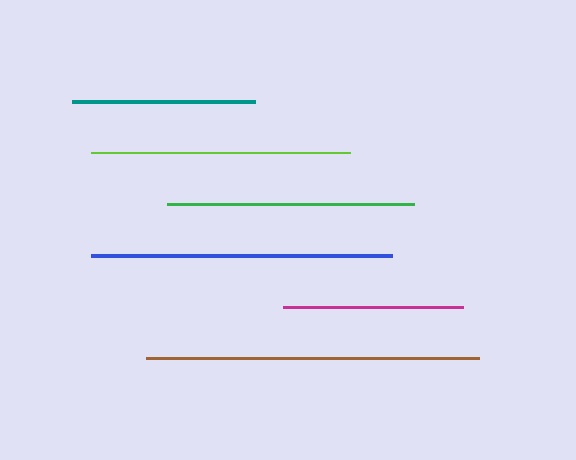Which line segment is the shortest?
The magenta line is the shortest at approximately 180 pixels.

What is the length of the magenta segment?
The magenta segment is approximately 180 pixels long.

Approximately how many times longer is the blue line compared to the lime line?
The blue line is approximately 1.2 times the length of the lime line.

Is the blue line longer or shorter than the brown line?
The brown line is longer than the blue line.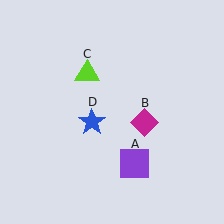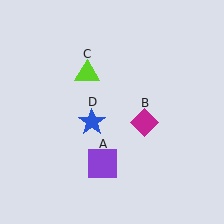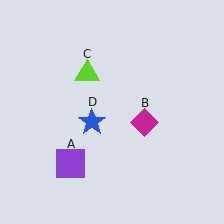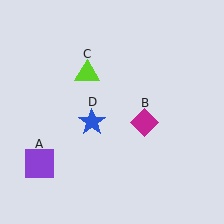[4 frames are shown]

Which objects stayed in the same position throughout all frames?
Magenta diamond (object B) and lime triangle (object C) and blue star (object D) remained stationary.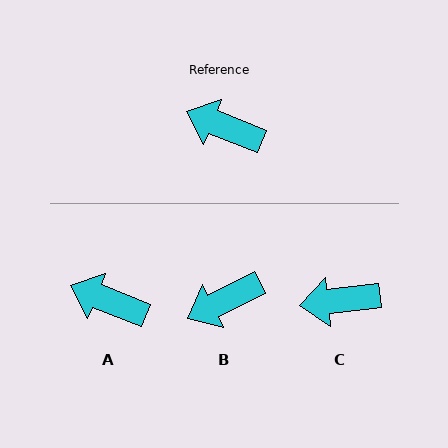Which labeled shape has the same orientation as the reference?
A.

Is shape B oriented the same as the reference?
No, it is off by about 48 degrees.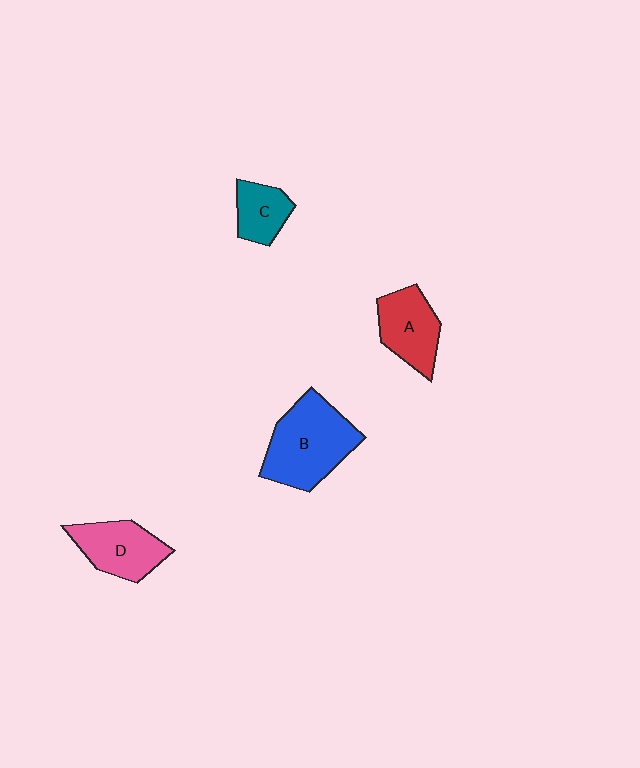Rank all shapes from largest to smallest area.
From largest to smallest: B (blue), D (pink), A (red), C (teal).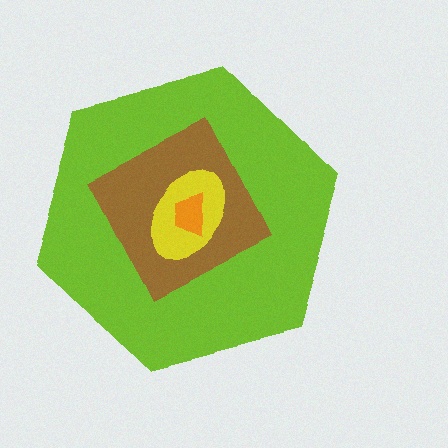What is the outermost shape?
The lime hexagon.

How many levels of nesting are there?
4.